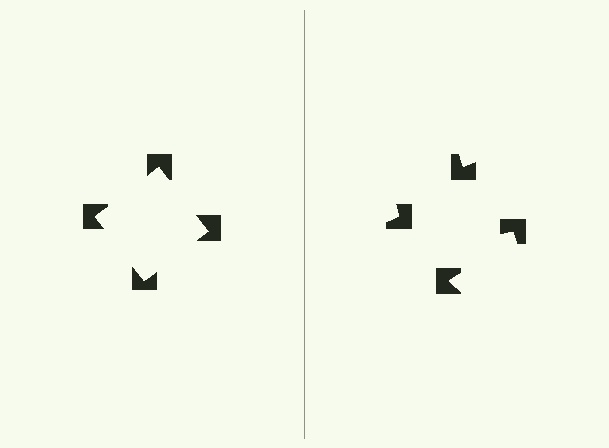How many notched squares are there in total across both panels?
8 — 4 on each side.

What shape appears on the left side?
An illusory square.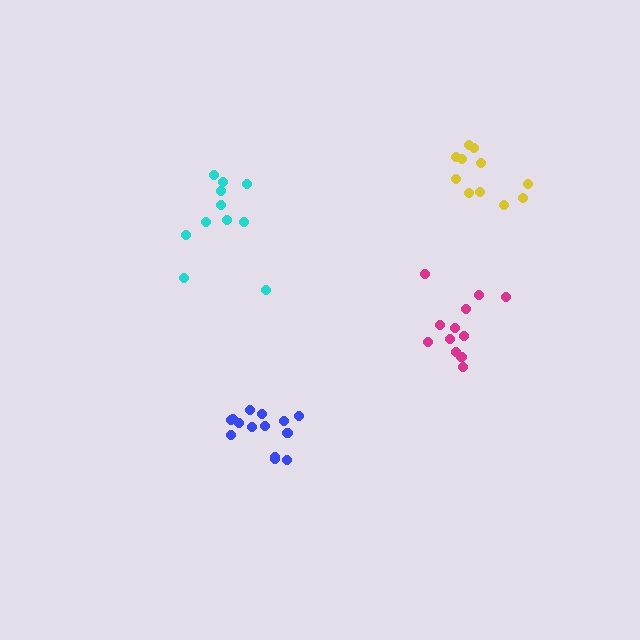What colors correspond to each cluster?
The clusters are colored: cyan, yellow, blue, magenta.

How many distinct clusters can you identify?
There are 4 distinct clusters.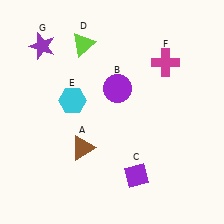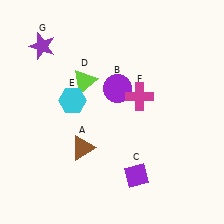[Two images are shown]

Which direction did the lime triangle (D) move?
The lime triangle (D) moved down.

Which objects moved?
The objects that moved are: the lime triangle (D), the magenta cross (F).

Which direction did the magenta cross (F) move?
The magenta cross (F) moved down.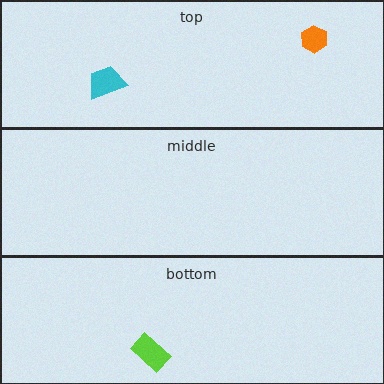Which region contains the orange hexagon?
The top region.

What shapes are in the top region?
The orange hexagon, the cyan trapezoid.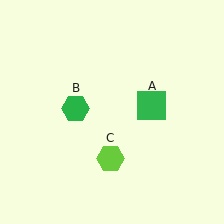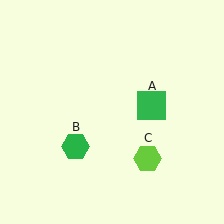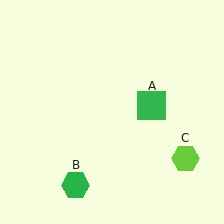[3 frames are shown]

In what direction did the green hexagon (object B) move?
The green hexagon (object B) moved down.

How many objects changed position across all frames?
2 objects changed position: green hexagon (object B), lime hexagon (object C).